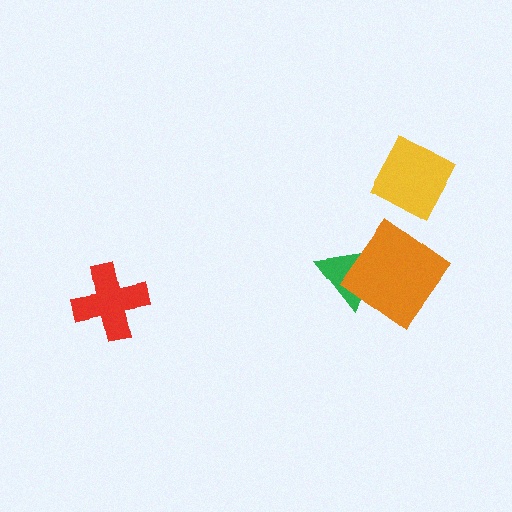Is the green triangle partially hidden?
Yes, it is partially covered by another shape.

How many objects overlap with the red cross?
0 objects overlap with the red cross.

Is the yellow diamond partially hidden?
No, no other shape covers it.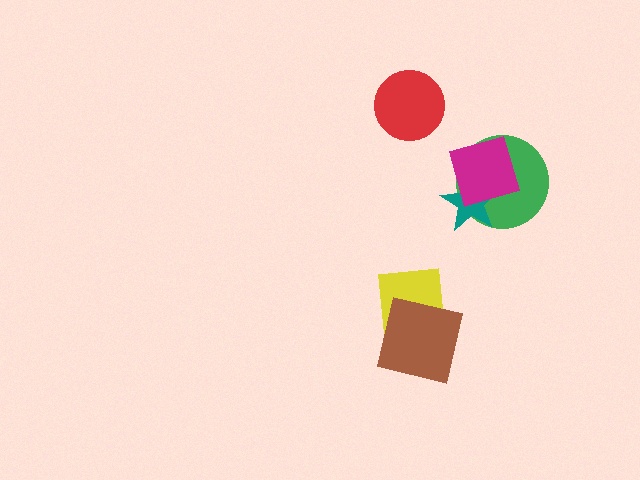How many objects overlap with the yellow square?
1 object overlaps with the yellow square.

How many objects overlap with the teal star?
2 objects overlap with the teal star.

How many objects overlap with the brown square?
1 object overlaps with the brown square.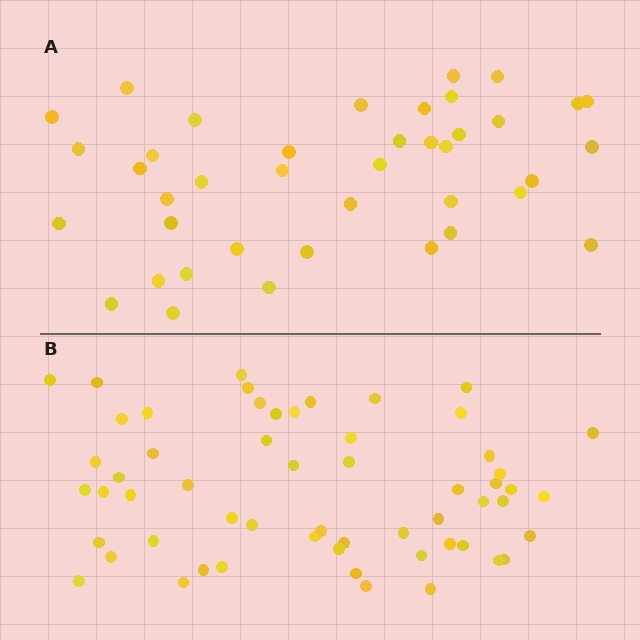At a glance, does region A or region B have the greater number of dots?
Region B (the bottom region) has more dots.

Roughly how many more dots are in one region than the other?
Region B has approximately 15 more dots than region A.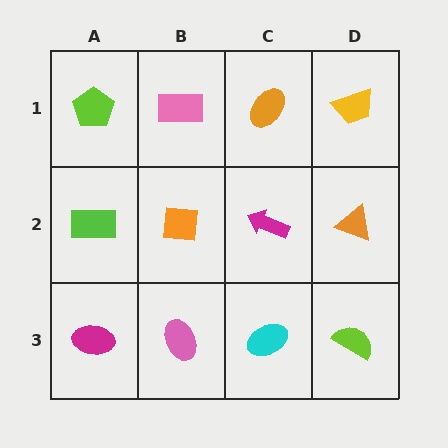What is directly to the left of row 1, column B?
A lime pentagon.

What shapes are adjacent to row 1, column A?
A lime rectangle (row 2, column A), a pink rectangle (row 1, column B).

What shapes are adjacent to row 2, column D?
A yellow trapezoid (row 1, column D), a lime semicircle (row 3, column D), a magenta arrow (row 2, column C).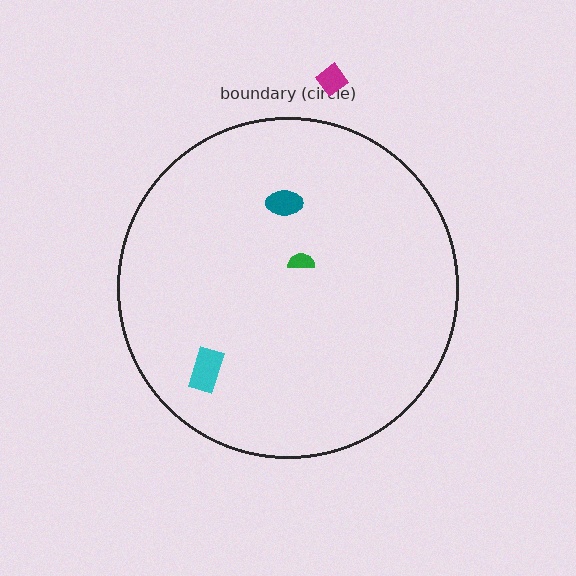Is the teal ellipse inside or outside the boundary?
Inside.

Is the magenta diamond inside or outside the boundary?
Outside.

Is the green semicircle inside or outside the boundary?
Inside.